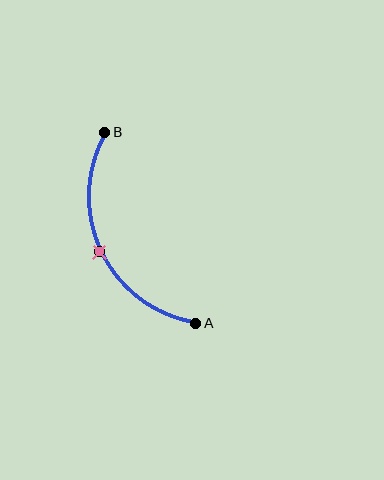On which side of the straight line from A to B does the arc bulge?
The arc bulges to the left of the straight line connecting A and B.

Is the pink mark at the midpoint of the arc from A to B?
Yes. The pink mark lies on the arc at equal arc-length from both A and B — it is the arc midpoint.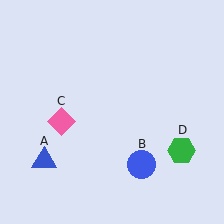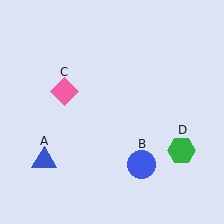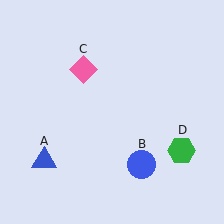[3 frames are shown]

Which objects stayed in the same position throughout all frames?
Blue triangle (object A) and blue circle (object B) and green hexagon (object D) remained stationary.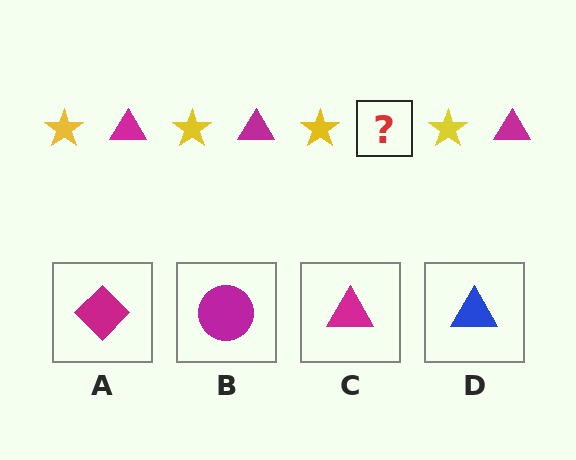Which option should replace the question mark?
Option C.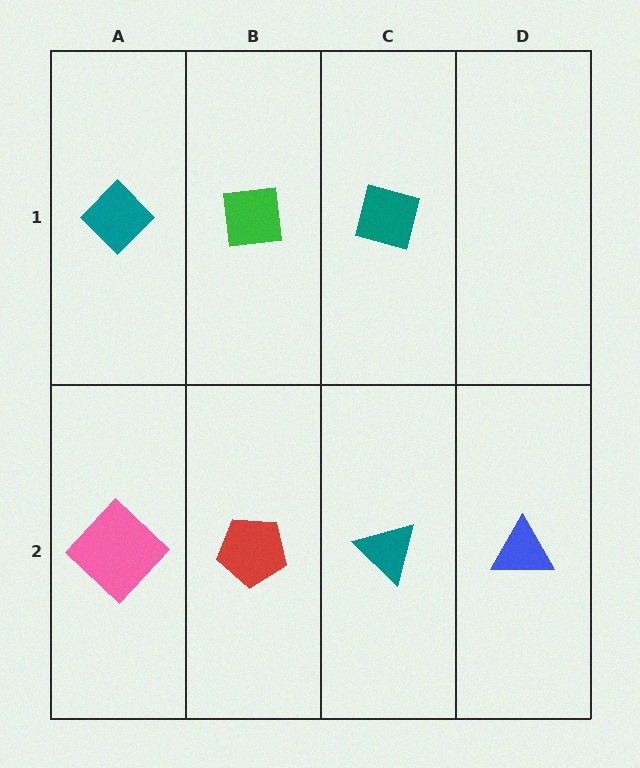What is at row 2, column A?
A pink diamond.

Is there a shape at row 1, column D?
No, that cell is empty.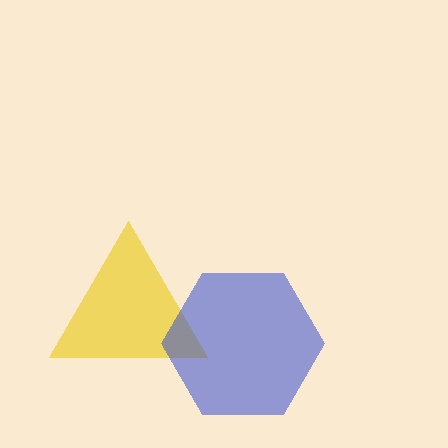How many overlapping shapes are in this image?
There are 2 overlapping shapes in the image.